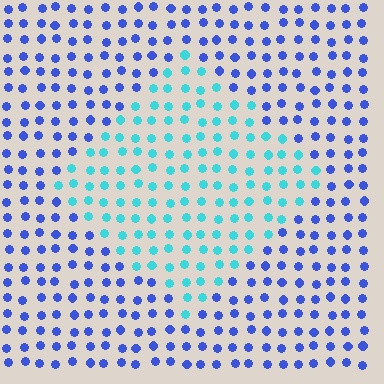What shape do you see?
I see a diamond.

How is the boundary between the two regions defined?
The boundary is defined purely by a slight shift in hue (about 50 degrees). Spacing, size, and orientation are identical on both sides.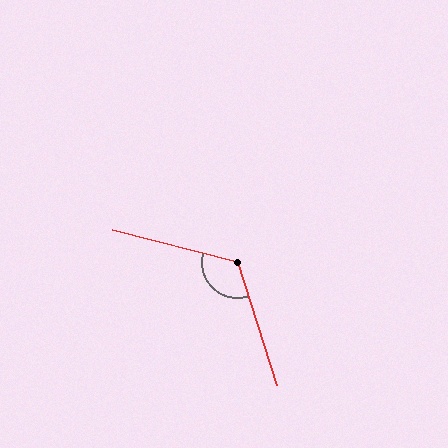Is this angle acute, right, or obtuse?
It is obtuse.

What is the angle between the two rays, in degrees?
Approximately 122 degrees.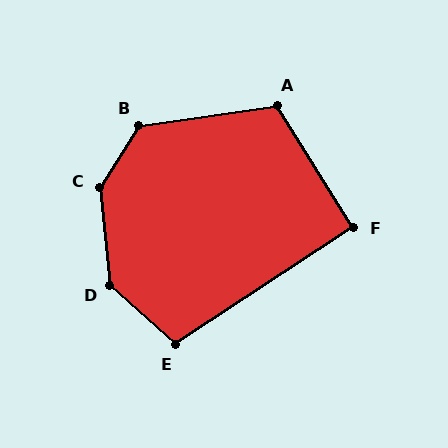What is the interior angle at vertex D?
Approximately 138 degrees (obtuse).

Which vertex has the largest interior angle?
C, at approximately 141 degrees.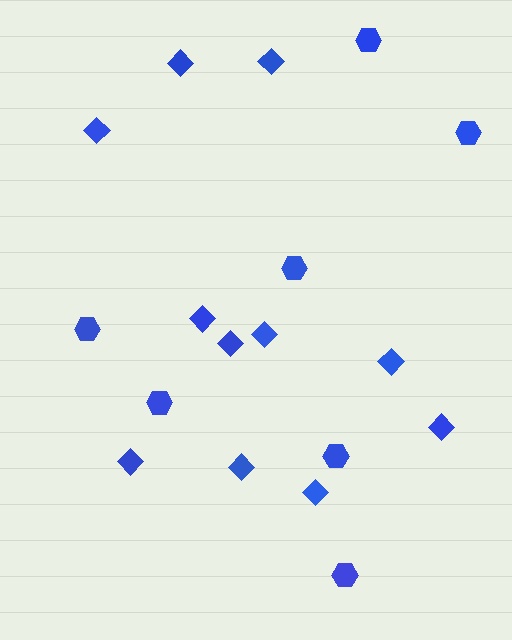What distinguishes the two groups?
There are 2 groups: one group of hexagons (7) and one group of diamonds (11).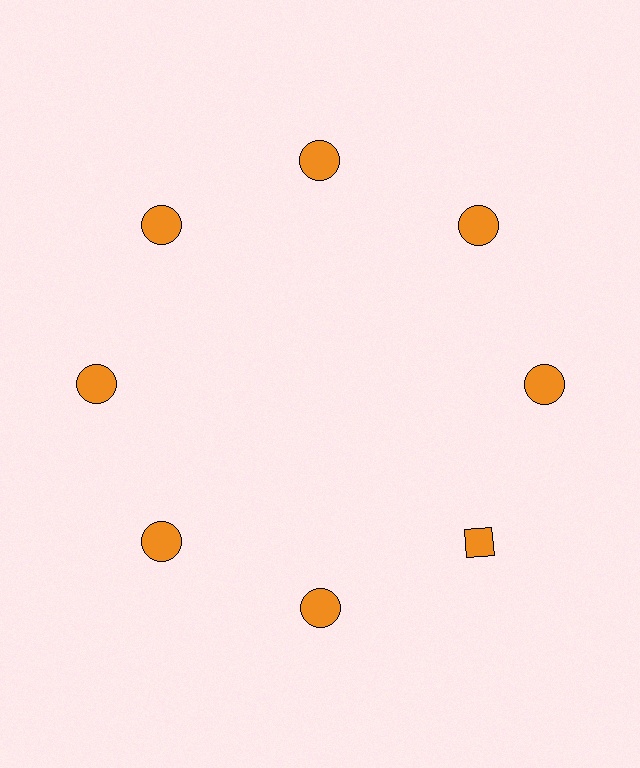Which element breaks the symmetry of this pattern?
The orange diamond at roughly the 4 o'clock position breaks the symmetry. All other shapes are orange circles.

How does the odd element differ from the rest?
It has a different shape: diamond instead of circle.